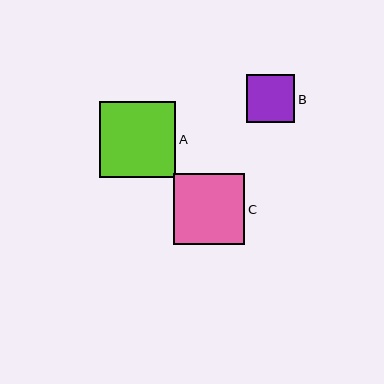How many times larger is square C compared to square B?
Square C is approximately 1.5 times the size of square B.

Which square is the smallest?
Square B is the smallest with a size of approximately 48 pixels.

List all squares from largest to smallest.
From largest to smallest: A, C, B.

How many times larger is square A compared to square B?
Square A is approximately 1.6 times the size of square B.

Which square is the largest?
Square A is the largest with a size of approximately 76 pixels.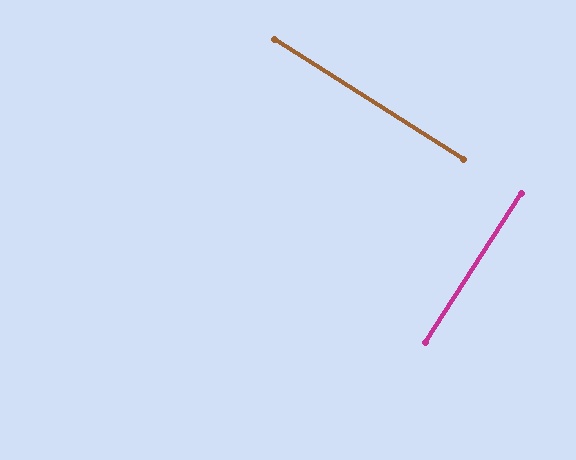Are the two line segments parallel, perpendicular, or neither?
Perpendicular — they meet at approximately 90°.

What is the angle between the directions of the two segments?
Approximately 90 degrees.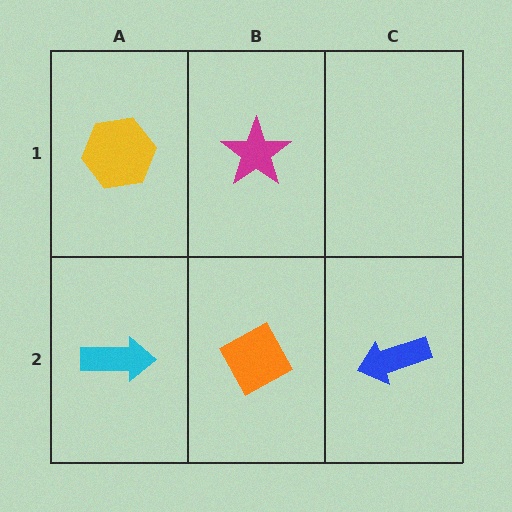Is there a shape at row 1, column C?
No, that cell is empty.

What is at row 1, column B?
A magenta star.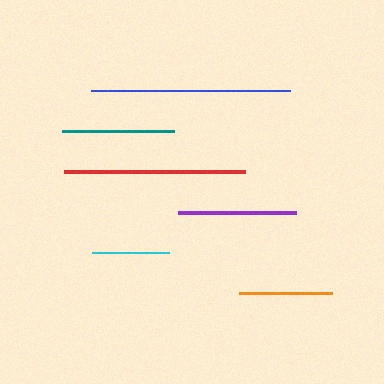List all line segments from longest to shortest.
From longest to shortest: blue, red, purple, teal, orange, cyan.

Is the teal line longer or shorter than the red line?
The red line is longer than the teal line.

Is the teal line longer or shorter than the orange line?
The teal line is longer than the orange line.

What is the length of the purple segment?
The purple segment is approximately 118 pixels long.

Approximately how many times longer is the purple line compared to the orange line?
The purple line is approximately 1.3 times the length of the orange line.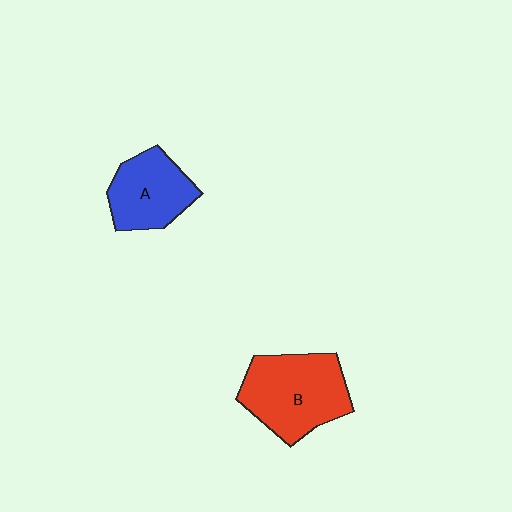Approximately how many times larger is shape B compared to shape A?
Approximately 1.4 times.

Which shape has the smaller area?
Shape A (blue).